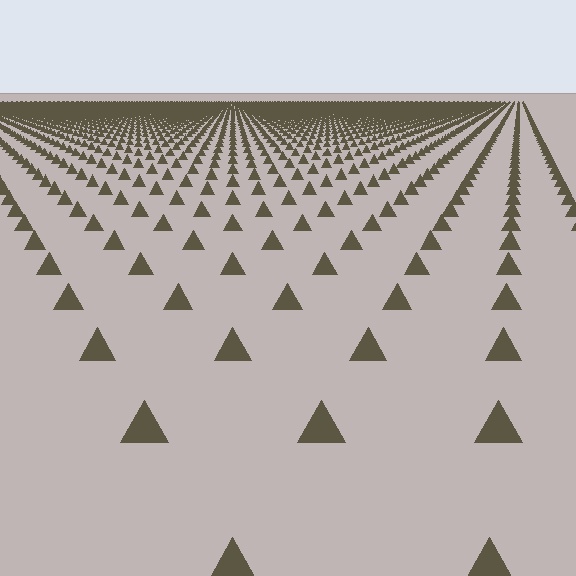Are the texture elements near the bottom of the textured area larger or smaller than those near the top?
Larger. Near the bottom, elements are closer to the viewer and appear at a bigger on-screen size.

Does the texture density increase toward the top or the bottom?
Density increases toward the top.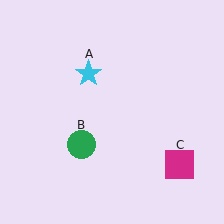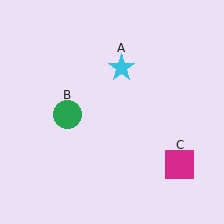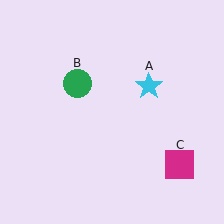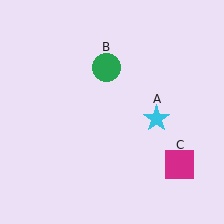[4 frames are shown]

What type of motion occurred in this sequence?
The cyan star (object A), green circle (object B) rotated clockwise around the center of the scene.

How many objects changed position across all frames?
2 objects changed position: cyan star (object A), green circle (object B).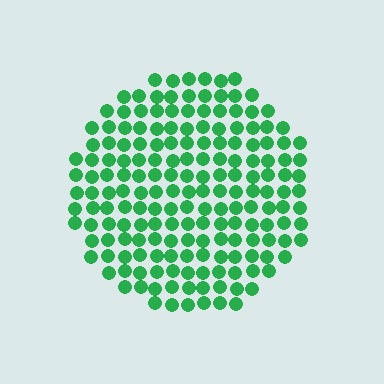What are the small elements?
The small elements are circles.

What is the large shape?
The large shape is a circle.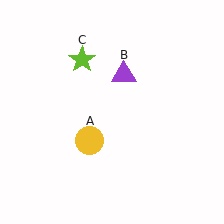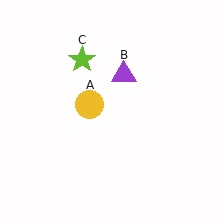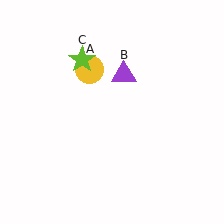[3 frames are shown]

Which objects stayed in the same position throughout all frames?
Purple triangle (object B) and lime star (object C) remained stationary.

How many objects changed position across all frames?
1 object changed position: yellow circle (object A).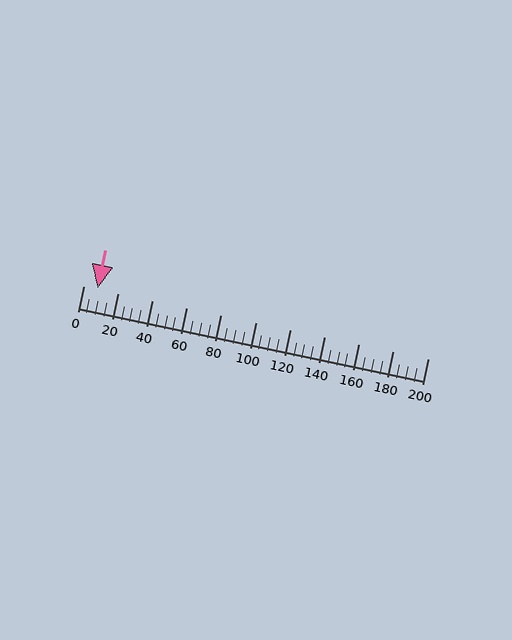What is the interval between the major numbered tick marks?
The major tick marks are spaced 20 units apart.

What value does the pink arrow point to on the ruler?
The pink arrow points to approximately 8.